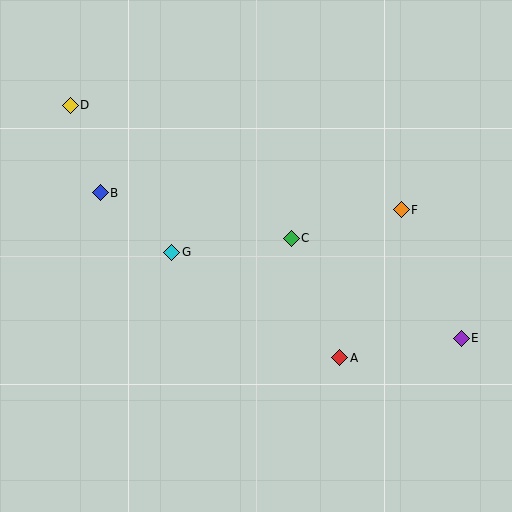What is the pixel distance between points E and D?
The distance between E and D is 456 pixels.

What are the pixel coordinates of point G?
Point G is at (172, 252).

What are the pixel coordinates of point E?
Point E is at (461, 338).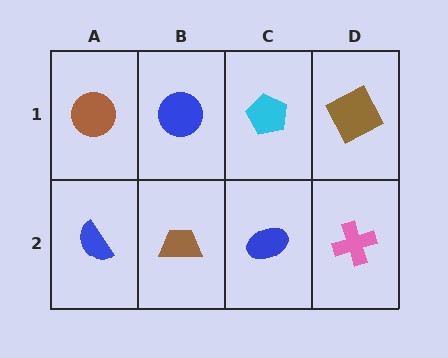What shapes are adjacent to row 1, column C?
A blue ellipse (row 2, column C), a blue circle (row 1, column B), a brown square (row 1, column D).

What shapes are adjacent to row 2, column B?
A blue circle (row 1, column B), a blue semicircle (row 2, column A), a blue ellipse (row 2, column C).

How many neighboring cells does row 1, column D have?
2.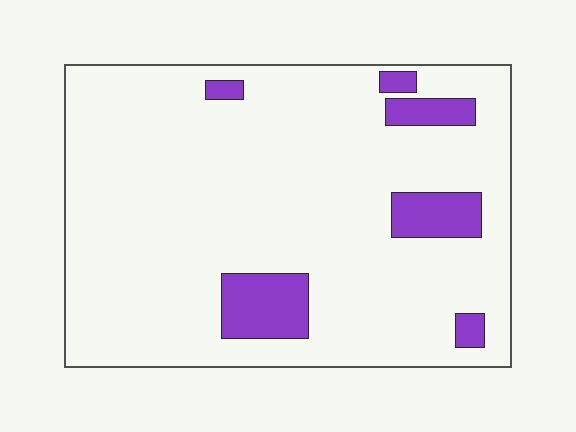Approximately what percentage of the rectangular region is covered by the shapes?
Approximately 10%.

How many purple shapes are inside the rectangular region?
6.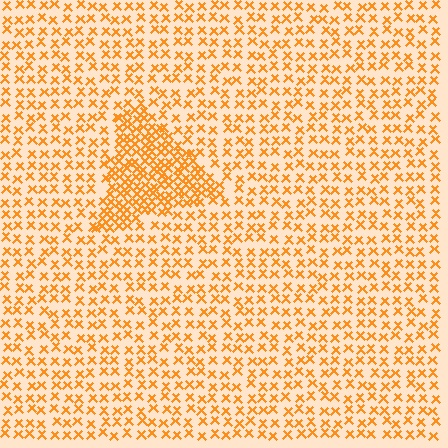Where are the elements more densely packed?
The elements are more densely packed inside the triangle boundary.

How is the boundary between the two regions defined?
The boundary is defined by a change in element density (approximately 2.2x ratio). All elements are the same color, size, and shape.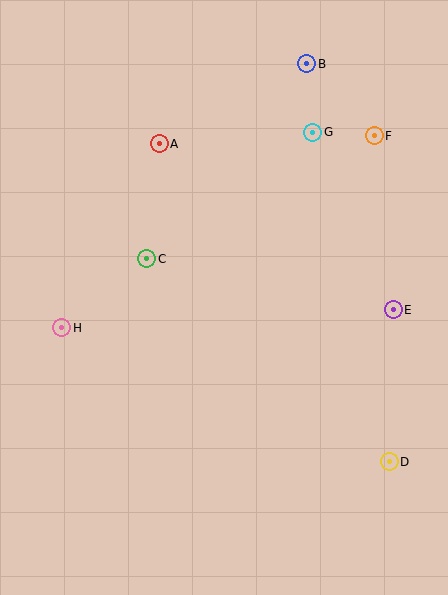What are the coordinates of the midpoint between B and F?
The midpoint between B and F is at (340, 100).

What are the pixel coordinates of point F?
Point F is at (374, 136).